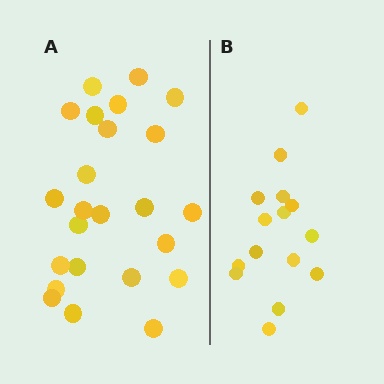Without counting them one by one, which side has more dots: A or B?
Region A (the left region) has more dots.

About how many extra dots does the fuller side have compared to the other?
Region A has roughly 8 or so more dots than region B.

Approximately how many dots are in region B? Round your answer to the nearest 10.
About 20 dots. (The exact count is 15, which rounds to 20.)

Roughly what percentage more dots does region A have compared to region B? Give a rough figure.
About 60% more.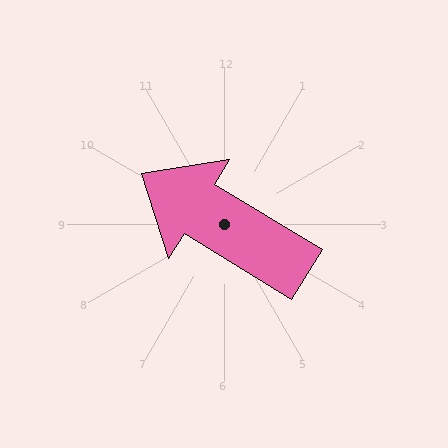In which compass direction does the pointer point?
Northwest.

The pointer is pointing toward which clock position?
Roughly 10 o'clock.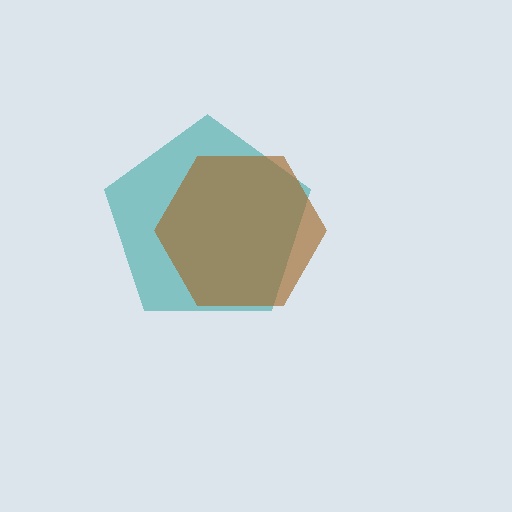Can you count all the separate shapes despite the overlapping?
Yes, there are 2 separate shapes.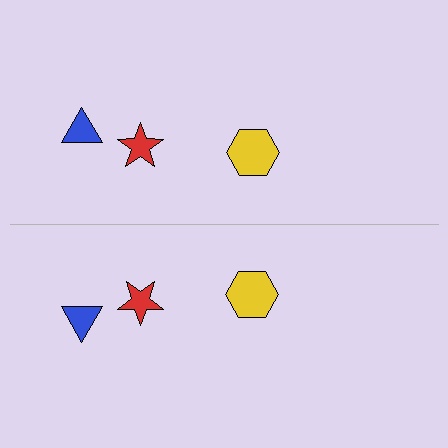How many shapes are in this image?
There are 6 shapes in this image.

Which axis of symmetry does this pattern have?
The pattern has a horizontal axis of symmetry running through the center of the image.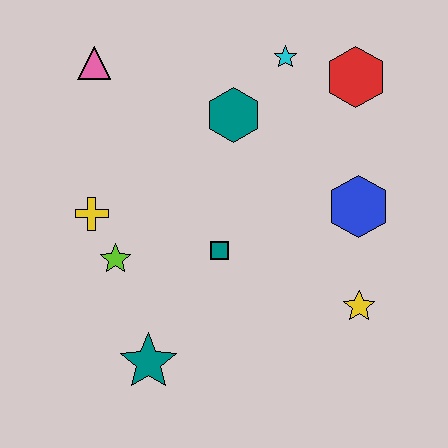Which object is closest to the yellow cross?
The lime star is closest to the yellow cross.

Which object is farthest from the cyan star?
The teal star is farthest from the cyan star.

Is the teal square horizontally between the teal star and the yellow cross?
No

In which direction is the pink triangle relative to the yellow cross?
The pink triangle is above the yellow cross.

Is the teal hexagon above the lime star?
Yes